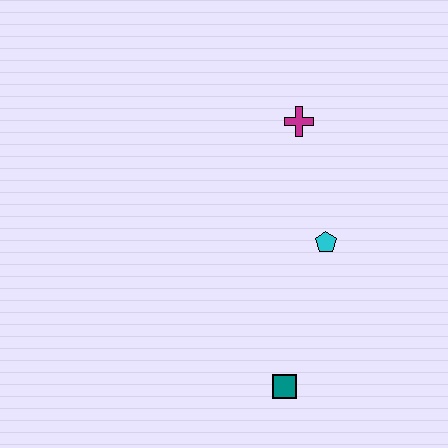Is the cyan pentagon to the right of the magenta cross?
Yes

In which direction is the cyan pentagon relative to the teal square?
The cyan pentagon is above the teal square.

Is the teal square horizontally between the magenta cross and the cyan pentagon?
No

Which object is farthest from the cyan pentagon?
The teal square is farthest from the cyan pentagon.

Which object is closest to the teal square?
The cyan pentagon is closest to the teal square.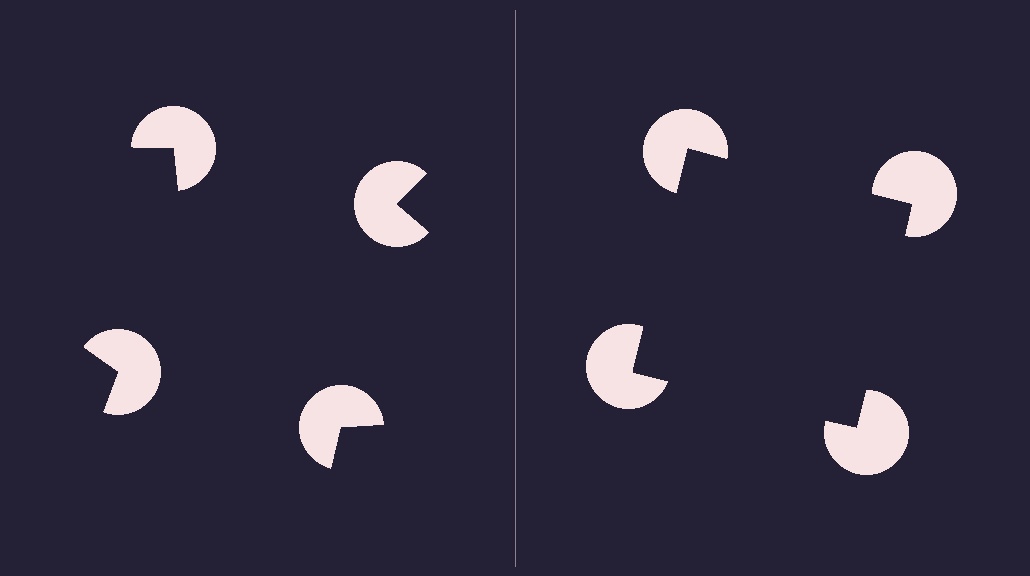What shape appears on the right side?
An illusory square.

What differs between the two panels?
The pac-man discs are positioned identically on both sides; only the wedge orientations differ. On the right they align to a square; on the left they are misaligned.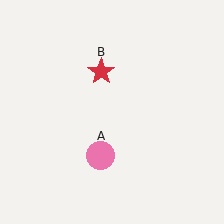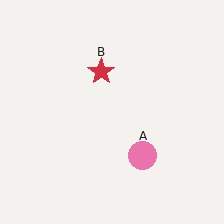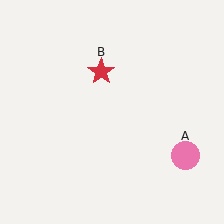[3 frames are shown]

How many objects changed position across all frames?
1 object changed position: pink circle (object A).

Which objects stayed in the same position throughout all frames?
Red star (object B) remained stationary.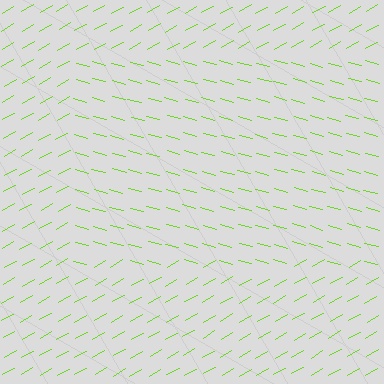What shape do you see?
I see a rectangle.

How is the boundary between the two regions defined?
The boundary is defined purely by a change in line orientation (approximately 45 degrees difference). All lines are the same color and thickness.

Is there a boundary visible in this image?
Yes, there is a texture boundary formed by a change in line orientation.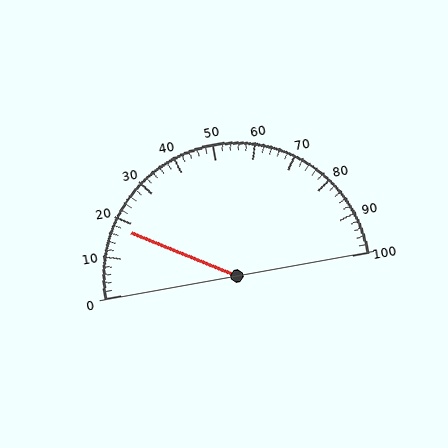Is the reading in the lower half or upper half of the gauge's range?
The reading is in the lower half of the range (0 to 100).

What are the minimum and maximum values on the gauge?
The gauge ranges from 0 to 100.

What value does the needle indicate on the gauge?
The needle indicates approximately 18.